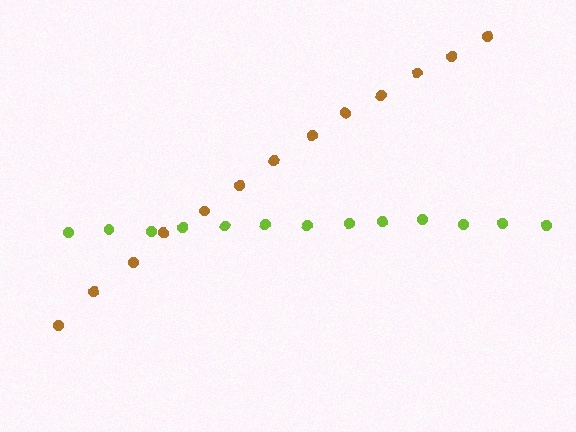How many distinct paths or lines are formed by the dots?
There are 2 distinct paths.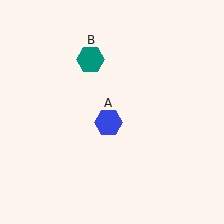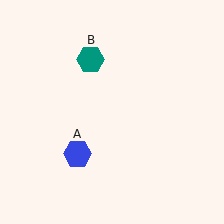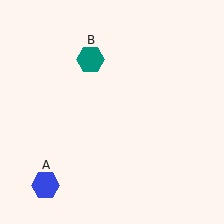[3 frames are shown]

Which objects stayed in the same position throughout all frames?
Teal hexagon (object B) remained stationary.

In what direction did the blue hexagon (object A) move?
The blue hexagon (object A) moved down and to the left.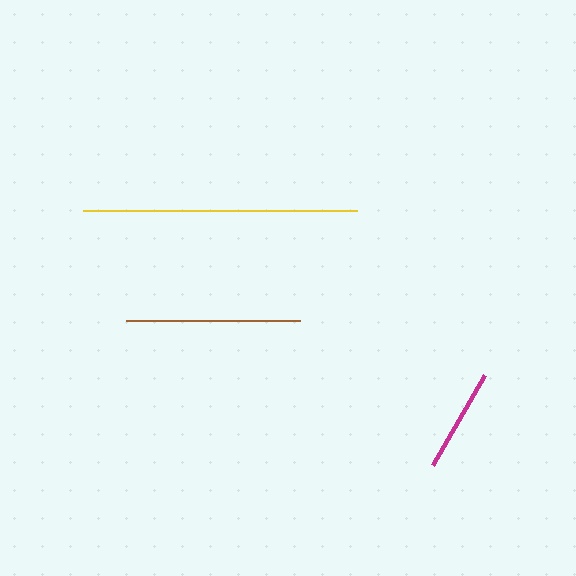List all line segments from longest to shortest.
From longest to shortest: yellow, brown, magenta.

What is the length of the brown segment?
The brown segment is approximately 174 pixels long.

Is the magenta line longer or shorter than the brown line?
The brown line is longer than the magenta line.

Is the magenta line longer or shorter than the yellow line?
The yellow line is longer than the magenta line.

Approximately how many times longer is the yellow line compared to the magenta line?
The yellow line is approximately 2.6 times the length of the magenta line.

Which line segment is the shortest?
The magenta line is the shortest at approximately 105 pixels.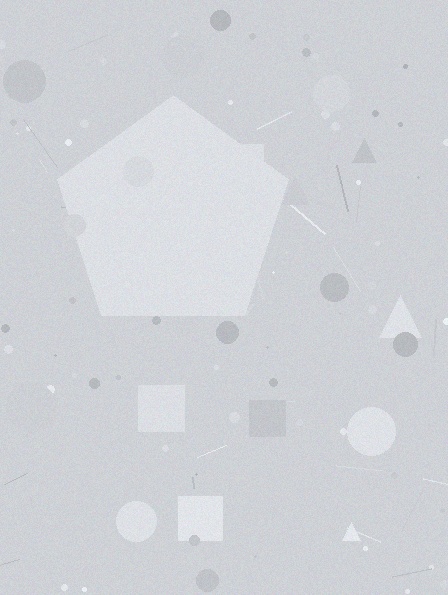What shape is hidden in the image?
A pentagon is hidden in the image.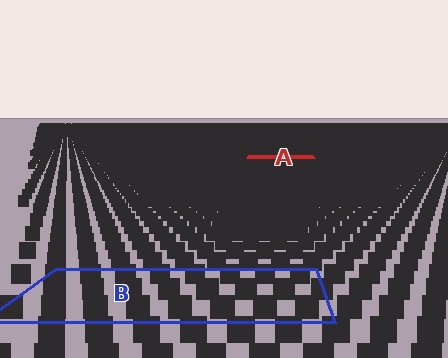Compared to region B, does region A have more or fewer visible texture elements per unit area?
Region A has more texture elements per unit area — they are packed more densely because it is farther away.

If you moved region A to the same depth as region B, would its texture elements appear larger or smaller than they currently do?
They would appear larger. At a closer depth, the same texture elements are projected at a bigger on-screen size.